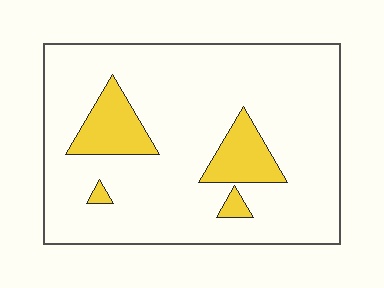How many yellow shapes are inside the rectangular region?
4.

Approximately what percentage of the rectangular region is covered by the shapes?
Approximately 15%.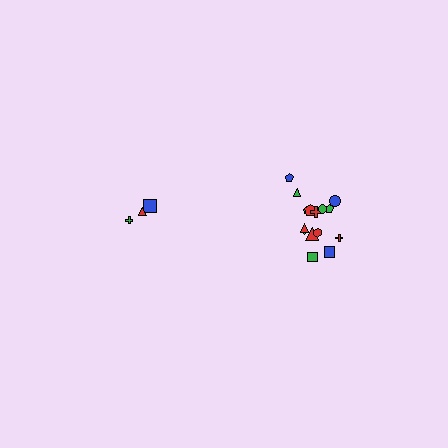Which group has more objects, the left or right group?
The right group.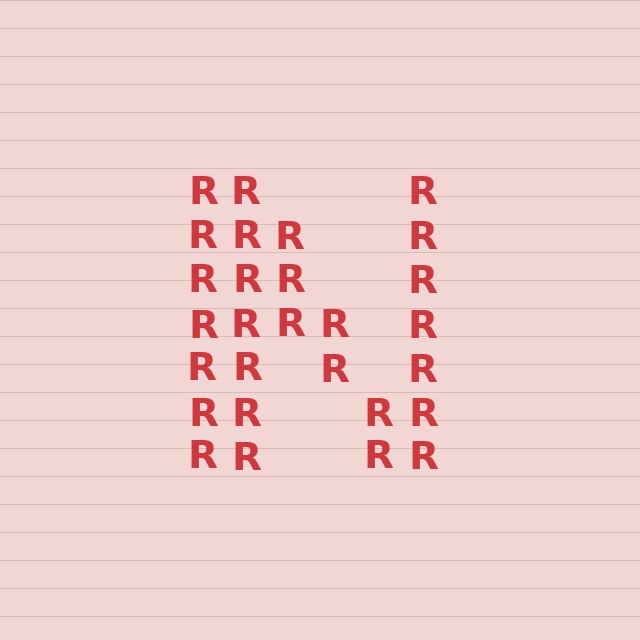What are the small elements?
The small elements are letter R's.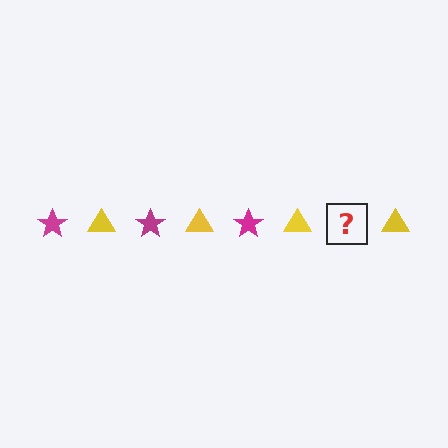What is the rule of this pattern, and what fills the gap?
The rule is that the pattern alternates between magenta star and yellow triangle. The gap should be filled with a magenta star.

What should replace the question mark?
The question mark should be replaced with a magenta star.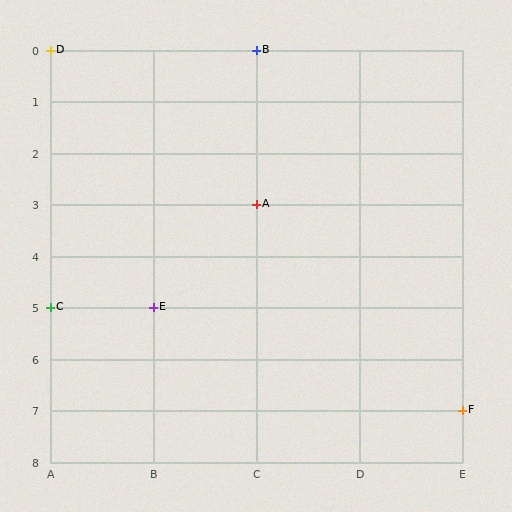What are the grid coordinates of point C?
Point C is at grid coordinates (A, 5).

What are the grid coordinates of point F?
Point F is at grid coordinates (E, 7).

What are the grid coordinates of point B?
Point B is at grid coordinates (C, 0).